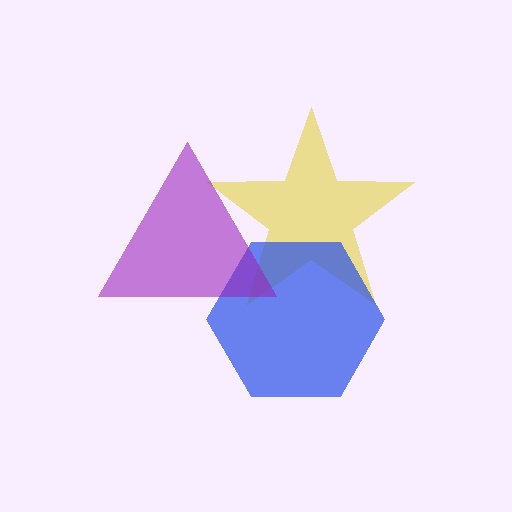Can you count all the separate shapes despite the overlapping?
Yes, there are 3 separate shapes.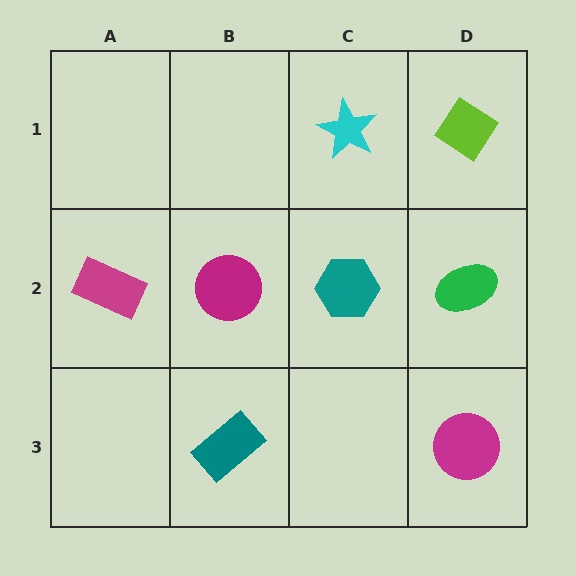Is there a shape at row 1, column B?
No, that cell is empty.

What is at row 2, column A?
A magenta rectangle.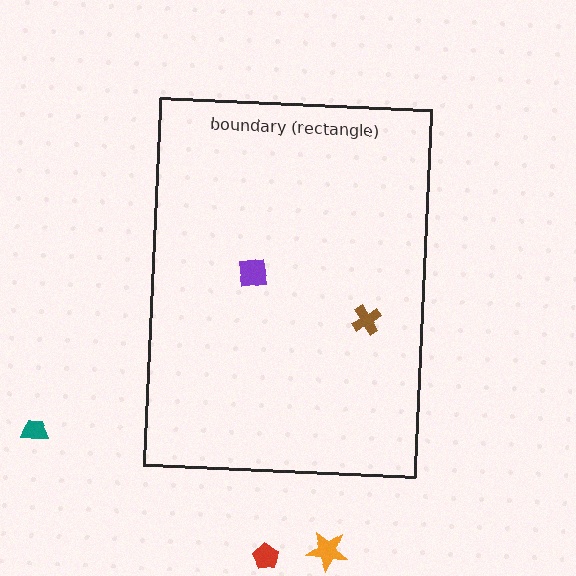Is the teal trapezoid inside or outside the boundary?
Outside.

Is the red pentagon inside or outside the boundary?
Outside.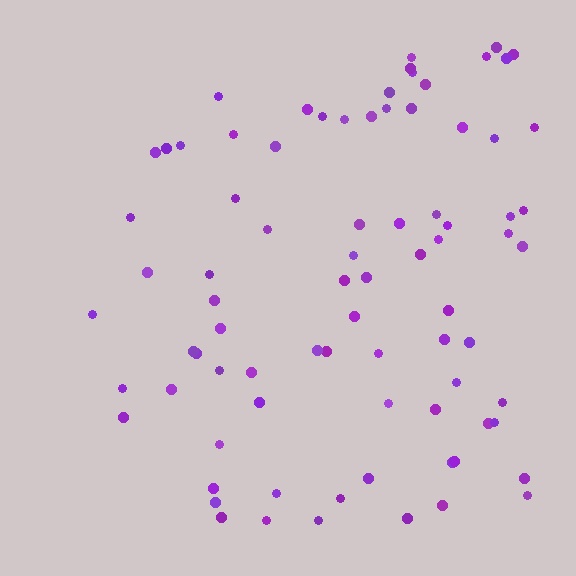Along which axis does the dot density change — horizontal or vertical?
Horizontal.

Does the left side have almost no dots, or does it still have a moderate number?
Still a moderate number, just noticeably fewer than the right.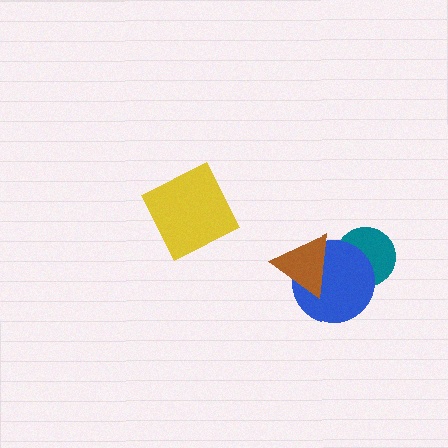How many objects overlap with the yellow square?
0 objects overlap with the yellow square.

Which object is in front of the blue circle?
The brown triangle is in front of the blue circle.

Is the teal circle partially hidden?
Yes, it is partially covered by another shape.